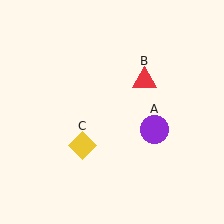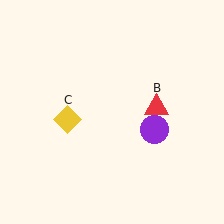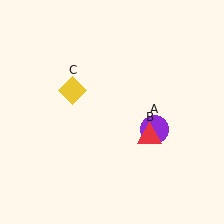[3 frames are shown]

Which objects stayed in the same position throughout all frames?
Purple circle (object A) remained stationary.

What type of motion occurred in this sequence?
The red triangle (object B), yellow diamond (object C) rotated clockwise around the center of the scene.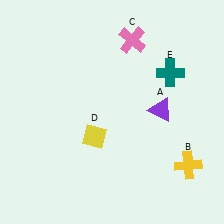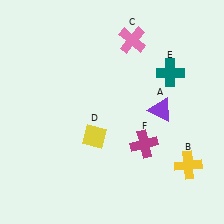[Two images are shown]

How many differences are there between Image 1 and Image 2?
There is 1 difference between the two images.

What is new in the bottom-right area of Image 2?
A magenta cross (F) was added in the bottom-right area of Image 2.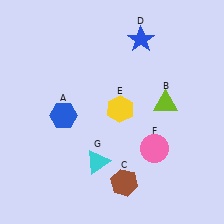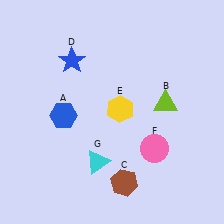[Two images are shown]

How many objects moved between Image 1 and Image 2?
1 object moved between the two images.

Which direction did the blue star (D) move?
The blue star (D) moved left.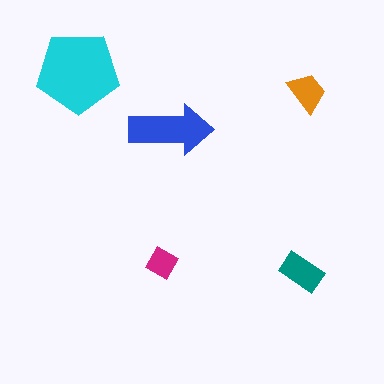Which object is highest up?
The cyan pentagon is topmost.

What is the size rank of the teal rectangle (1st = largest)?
3rd.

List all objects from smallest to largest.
The magenta diamond, the orange trapezoid, the teal rectangle, the blue arrow, the cyan pentagon.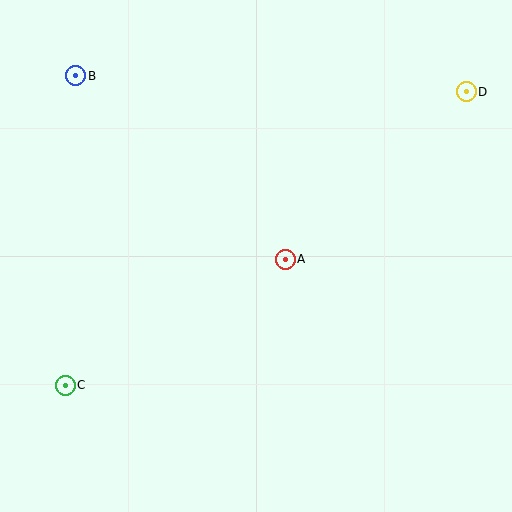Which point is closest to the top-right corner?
Point D is closest to the top-right corner.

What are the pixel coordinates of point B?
Point B is at (76, 76).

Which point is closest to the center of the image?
Point A at (285, 259) is closest to the center.